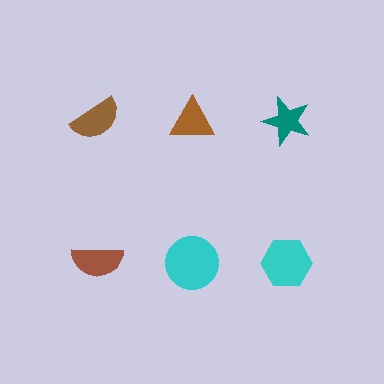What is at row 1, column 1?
A brown semicircle.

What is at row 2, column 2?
A cyan circle.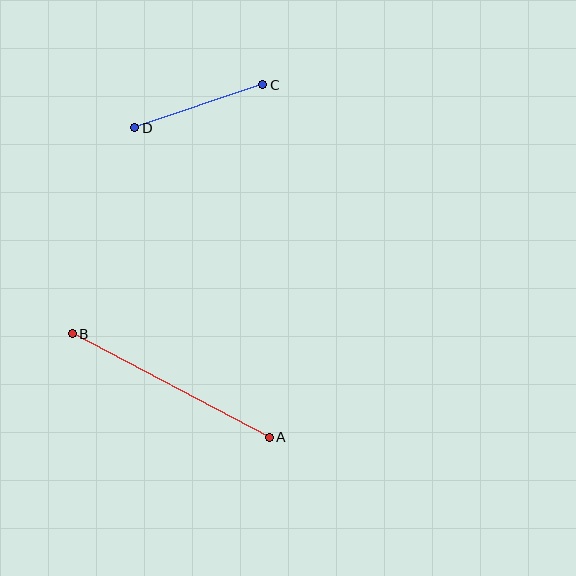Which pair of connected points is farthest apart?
Points A and B are farthest apart.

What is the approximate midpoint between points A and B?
The midpoint is at approximately (171, 386) pixels.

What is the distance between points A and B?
The distance is approximately 223 pixels.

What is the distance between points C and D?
The distance is approximately 135 pixels.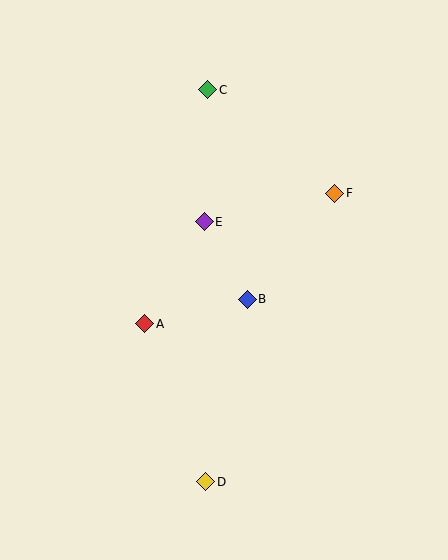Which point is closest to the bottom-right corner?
Point D is closest to the bottom-right corner.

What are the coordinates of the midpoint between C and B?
The midpoint between C and B is at (228, 195).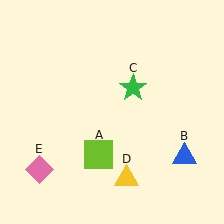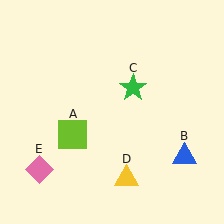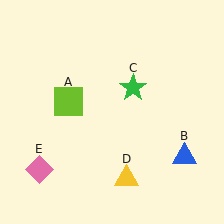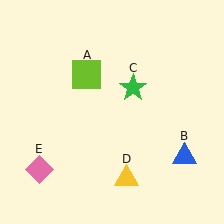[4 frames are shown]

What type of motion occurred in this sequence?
The lime square (object A) rotated clockwise around the center of the scene.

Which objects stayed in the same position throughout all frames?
Blue triangle (object B) and green star (object C) and yellow triangle (object D) and pink diamond (object E) remained stationary.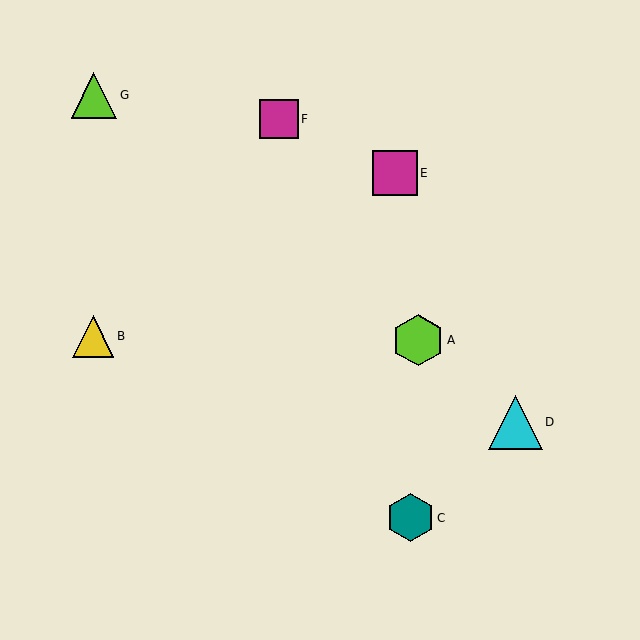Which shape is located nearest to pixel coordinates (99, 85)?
The lime triangle (labeled G) at (94, 95) is nearest to that location.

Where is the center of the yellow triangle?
The center of the yellow triangle is at (93, 336).